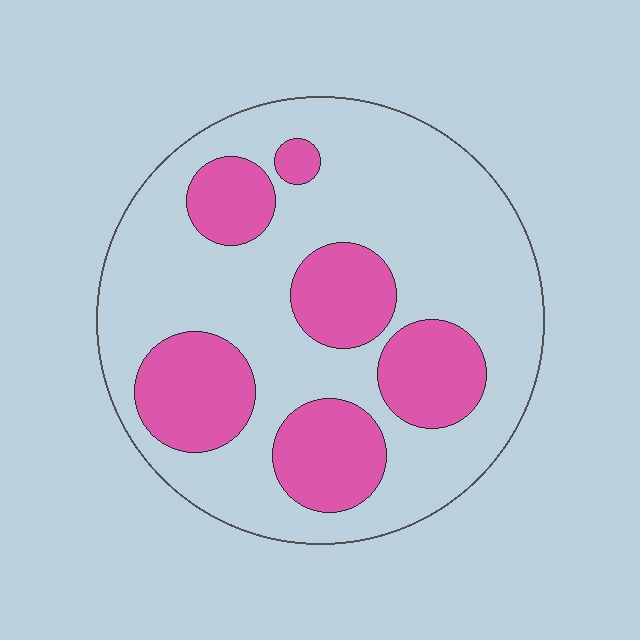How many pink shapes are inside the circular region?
6.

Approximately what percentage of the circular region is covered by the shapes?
Approximately 30%.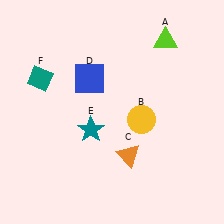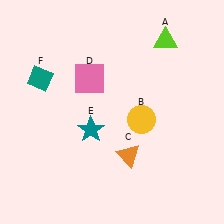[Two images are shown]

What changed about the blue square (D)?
In Image 1, D is blue. In Image 2, it changed to pink.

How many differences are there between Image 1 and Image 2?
There is 1 difference between the two images.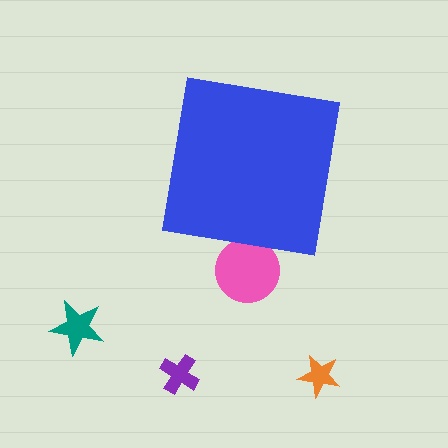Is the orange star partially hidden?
No, the orange star is fully visible.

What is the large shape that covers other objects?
A blue square.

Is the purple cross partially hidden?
No, the purple cross is fully visible.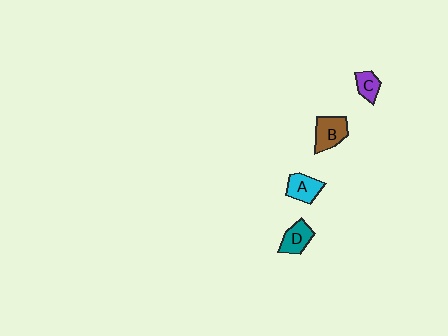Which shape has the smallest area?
Shape C (purple).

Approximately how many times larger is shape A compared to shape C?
Approximately 1.4 times.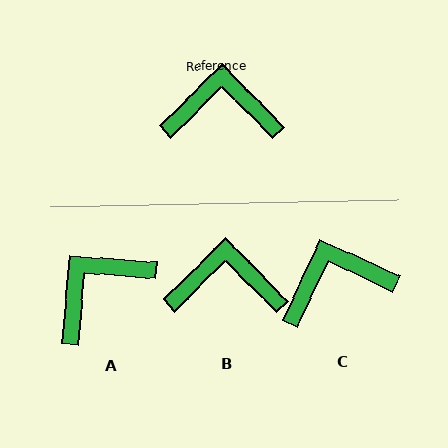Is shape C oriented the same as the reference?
No, it is off by about 21 degrees.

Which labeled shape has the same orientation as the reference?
B.